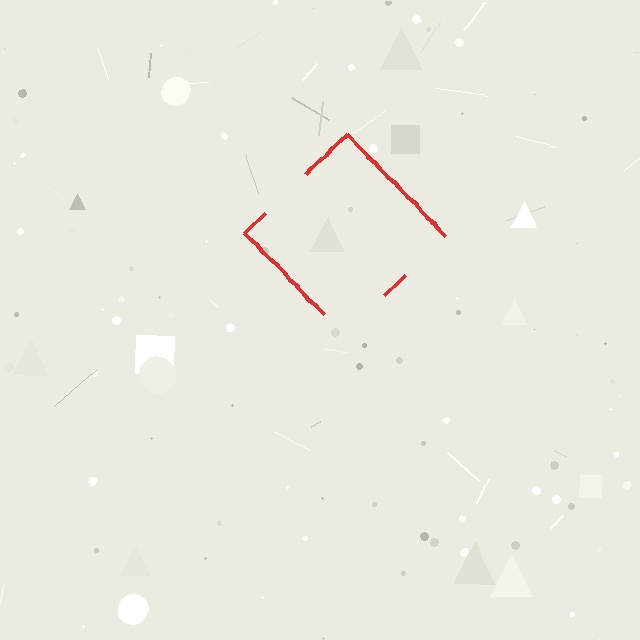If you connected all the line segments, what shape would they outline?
They would outline a diamond.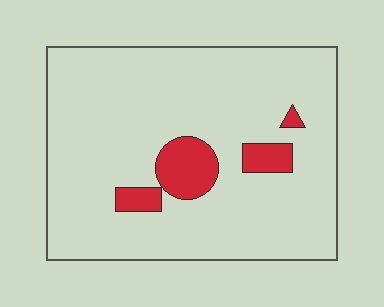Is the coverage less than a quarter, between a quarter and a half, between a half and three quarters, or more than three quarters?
Less than a quarter.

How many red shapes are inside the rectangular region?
4.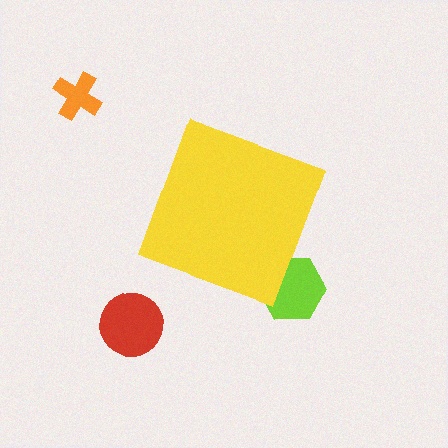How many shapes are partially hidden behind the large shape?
1 shape is partially hidden.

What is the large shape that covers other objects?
A yellow diamond.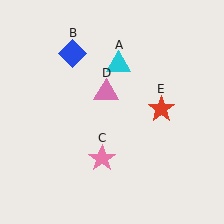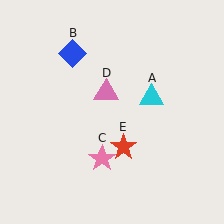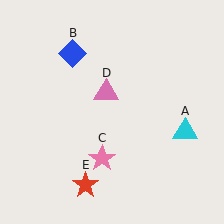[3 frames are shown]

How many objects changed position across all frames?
2 objects changed position: cyan triangle (object A), red star (object E).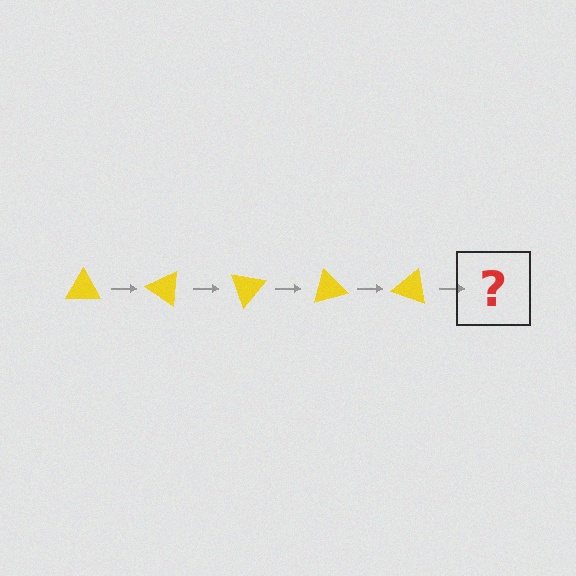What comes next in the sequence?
The next element should be a yellow triangle rotated 175 degrees.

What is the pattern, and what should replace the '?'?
The pattern is that the triangle rotates 35 degrees each step. The '?' should be a yellow triangle rotated 175 degrees.